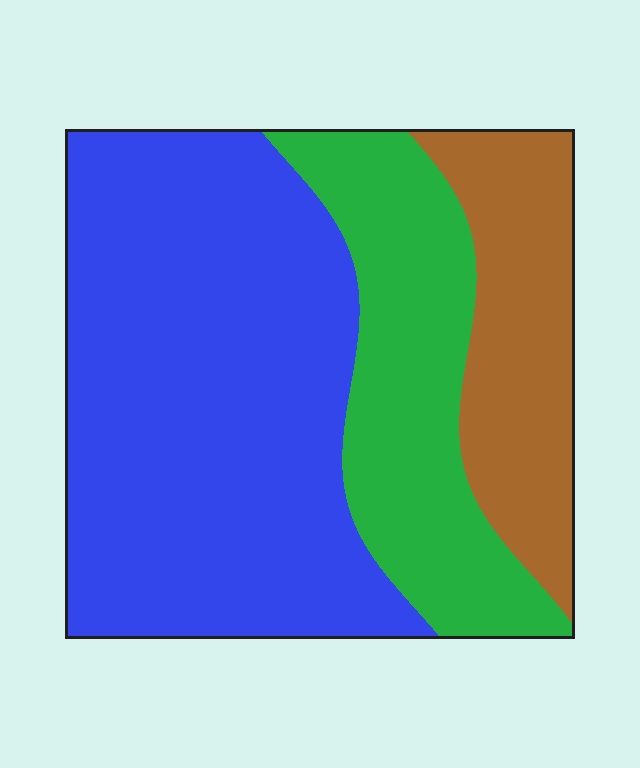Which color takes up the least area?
Brown, at roughly 20%.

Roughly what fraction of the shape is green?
Green covers roughly 25% of the shape.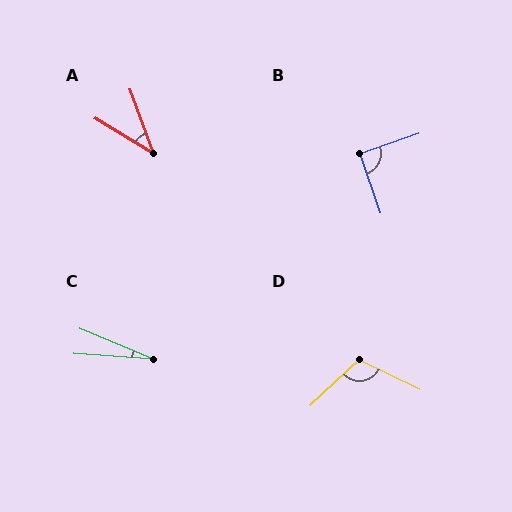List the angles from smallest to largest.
C (19°), A (39°), B (90°), D (111°).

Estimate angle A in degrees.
Approximately 39 degrees.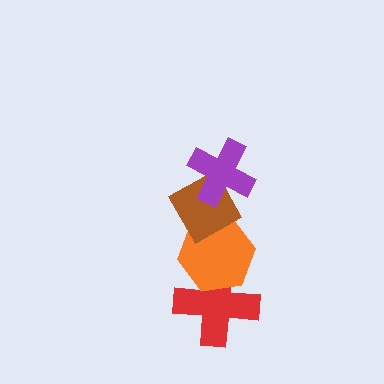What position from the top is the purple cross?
The purple cross is 1st from the top.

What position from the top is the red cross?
The red cross is 4th from the top.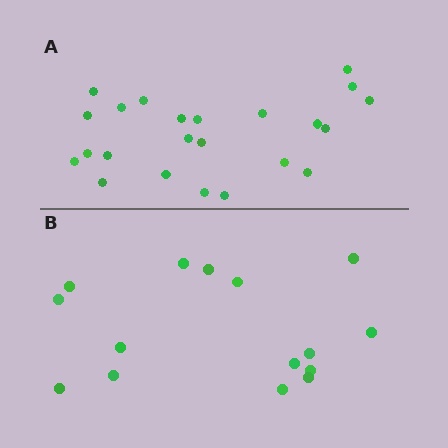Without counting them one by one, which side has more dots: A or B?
Region A (the top region) has more dots.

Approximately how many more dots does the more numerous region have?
Region A has roughly 8 or so more dots than region B.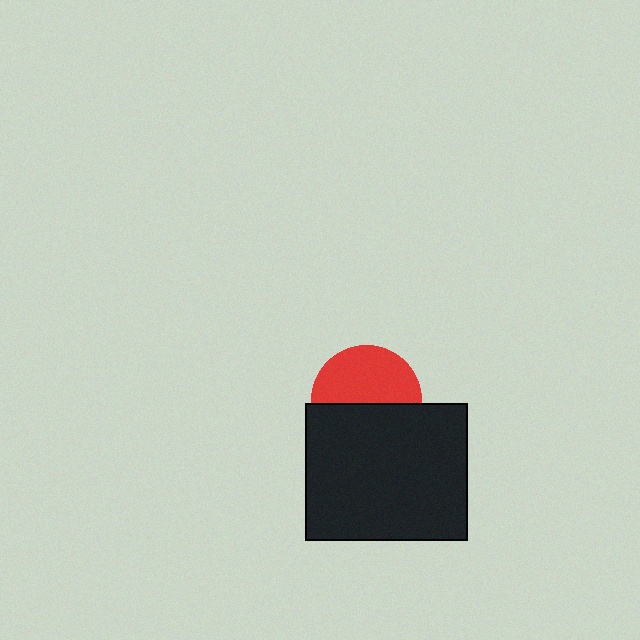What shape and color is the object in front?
The object in front is a black rectangle.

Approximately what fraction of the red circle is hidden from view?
Roughly 47% of the red circle is hidden behind the black rectangle.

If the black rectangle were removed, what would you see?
You would see the complete red circle.